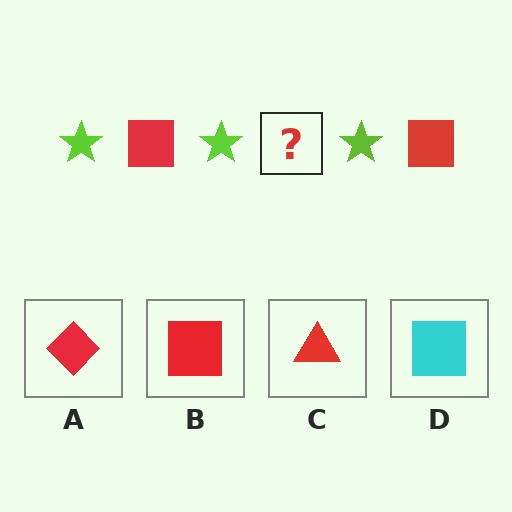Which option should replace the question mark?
Option B.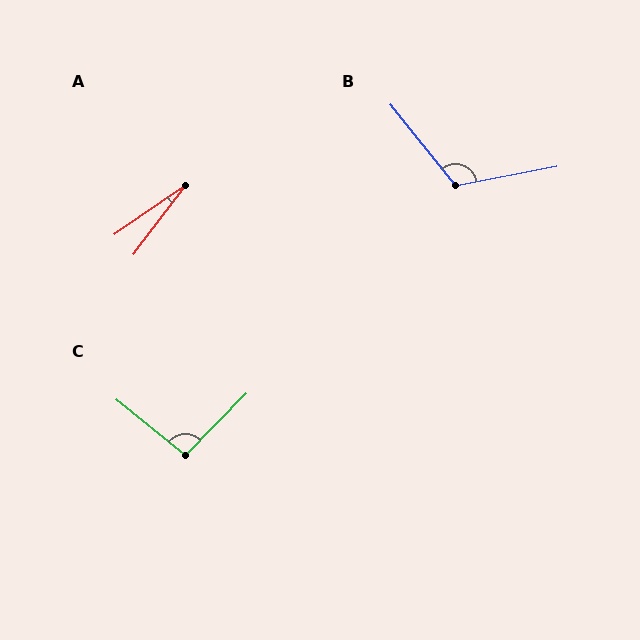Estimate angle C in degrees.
Approximately 96 degrees.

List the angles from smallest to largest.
A (18°), C (96°), B (118°).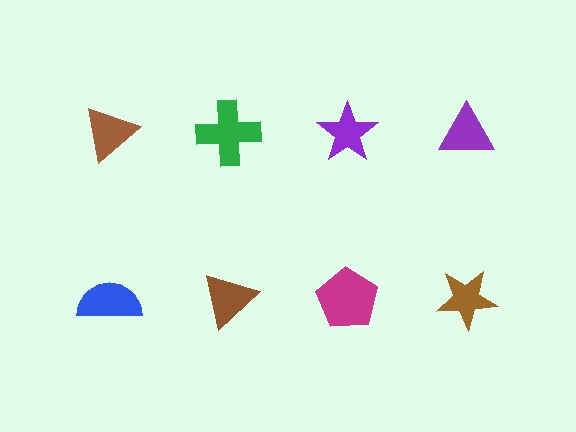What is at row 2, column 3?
A magenta pentagon.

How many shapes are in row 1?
4 shapes.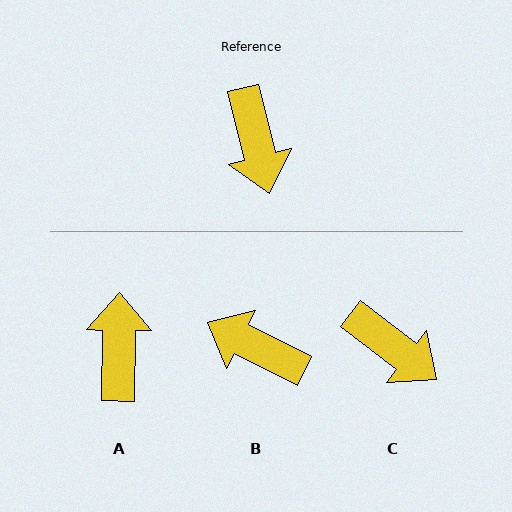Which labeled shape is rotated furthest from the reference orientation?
A, about 165 degrees away.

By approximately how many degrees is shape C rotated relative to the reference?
Approximately 39 degrees counter-clockwise.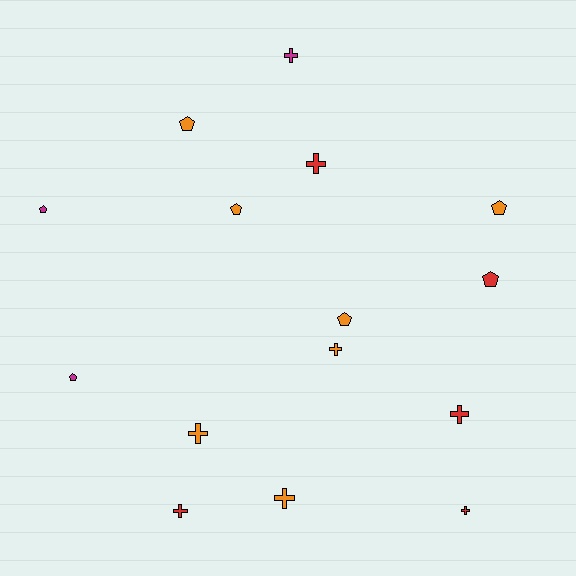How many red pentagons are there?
There is 1 red pentagon.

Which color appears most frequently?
Orange, with 7 objects.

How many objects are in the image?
There are 15 objects.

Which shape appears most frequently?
Cross, with 8 objects.